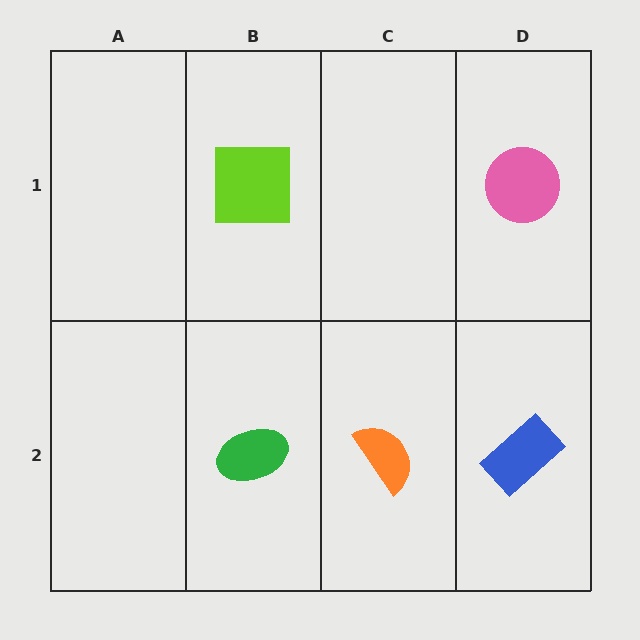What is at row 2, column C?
An orange semicircle.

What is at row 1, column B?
A lime square.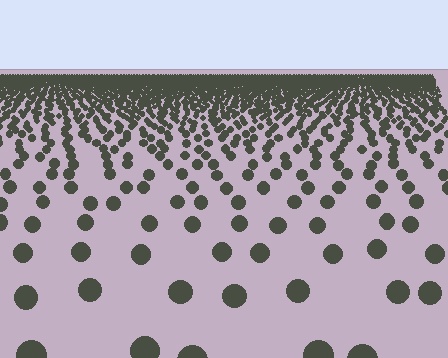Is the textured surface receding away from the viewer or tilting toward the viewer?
The surface is receding away from the viewer. Texture elements get smaller and denser toward the top.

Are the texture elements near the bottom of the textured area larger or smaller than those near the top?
Larger. Near the bottom, elements are closer to the viewer and appear at a bigger on-screen size.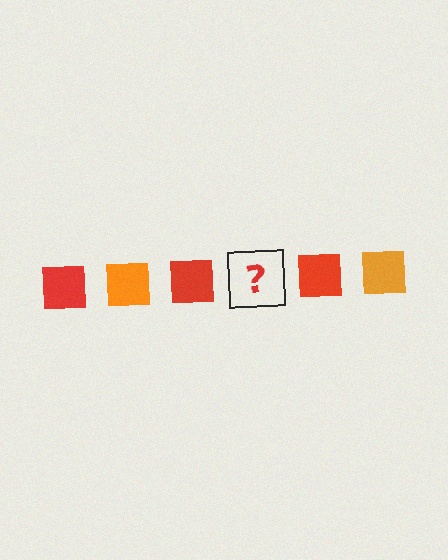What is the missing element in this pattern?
The missing element is an orange square.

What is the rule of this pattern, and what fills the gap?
The rule is that the pattern cycles through red, orange squares. The gap should be filled with an orange square.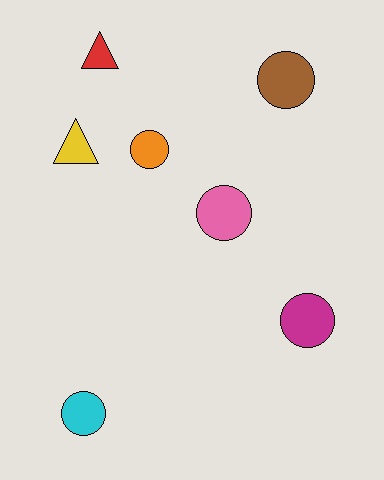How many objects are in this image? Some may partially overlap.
There are 7 objects.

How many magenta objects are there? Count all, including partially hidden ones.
There is 1 magenta object.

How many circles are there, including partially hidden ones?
There are 5 circles.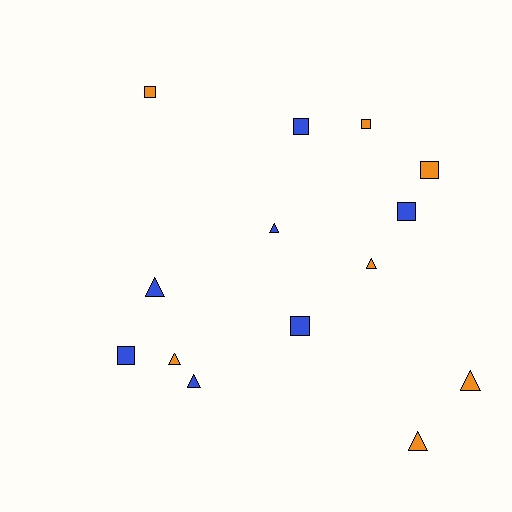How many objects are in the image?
There are 14 objects.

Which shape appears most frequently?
Square, with 7 objects.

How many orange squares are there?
There are 3 orange squares.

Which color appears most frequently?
Orange, with 7 objects.